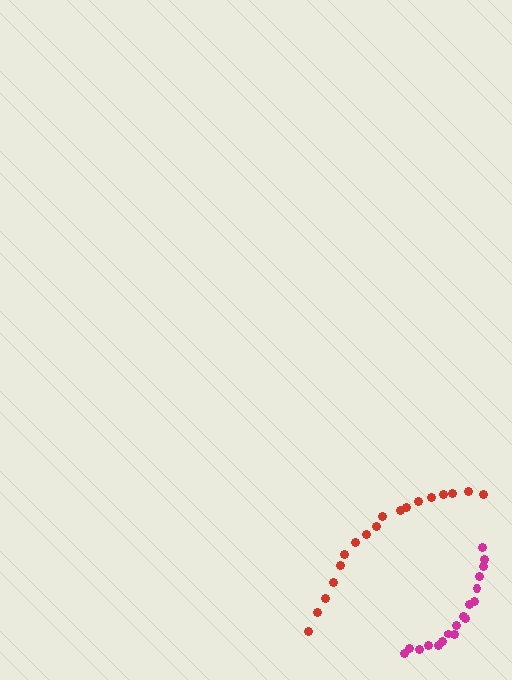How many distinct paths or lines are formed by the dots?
There are 2 distinct paths.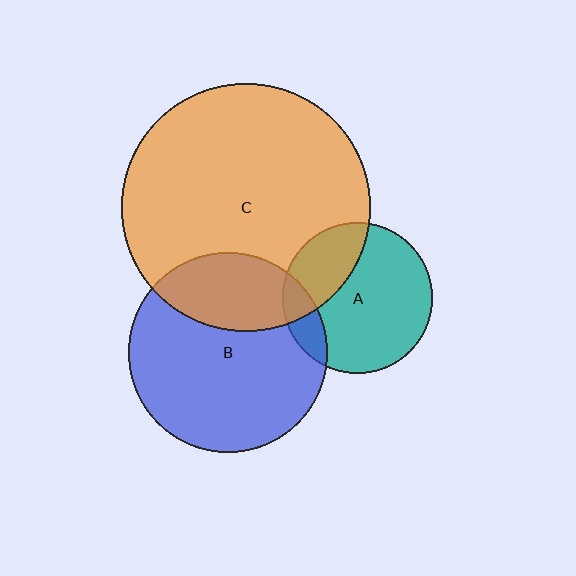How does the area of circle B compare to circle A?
Approximately 1.8 times.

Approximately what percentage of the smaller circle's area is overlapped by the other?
Approximately 30%.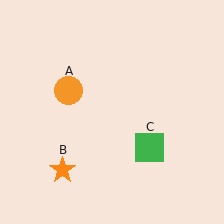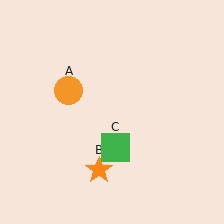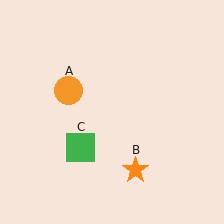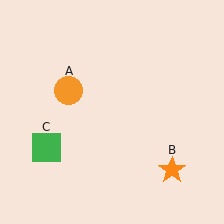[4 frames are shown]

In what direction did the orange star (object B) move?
The orange star (object B) moved right.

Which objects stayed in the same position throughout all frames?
Orange circle (object A) remained stationary.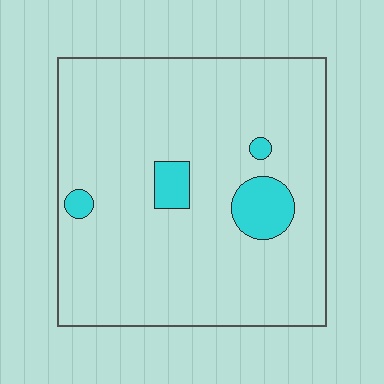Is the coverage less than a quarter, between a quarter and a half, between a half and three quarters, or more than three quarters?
Less than a quarter.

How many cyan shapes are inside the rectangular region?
4.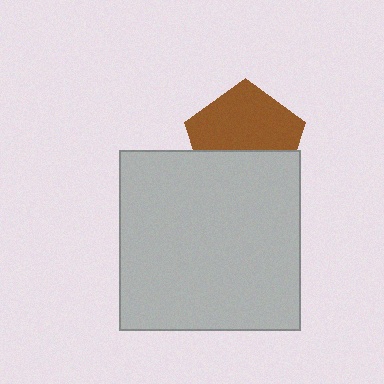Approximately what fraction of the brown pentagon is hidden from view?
Roughly 41% of the brown pentagon is hidden behind the light gray square.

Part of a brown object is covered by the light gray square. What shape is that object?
It is a pentagon.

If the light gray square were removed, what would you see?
You would see the complete brown pentagon.